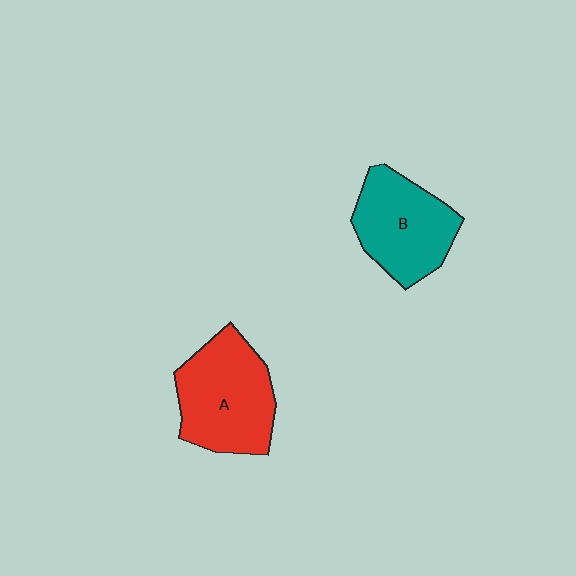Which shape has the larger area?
Shape A (red).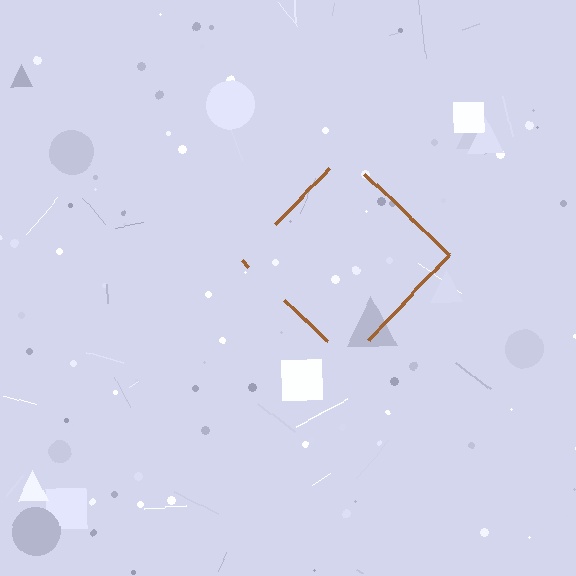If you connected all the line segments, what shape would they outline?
They would outline a diamond.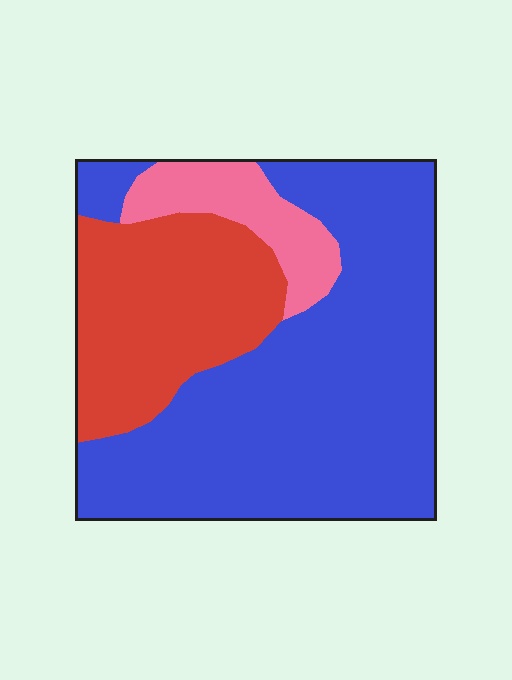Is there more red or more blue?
Blue.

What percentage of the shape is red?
Red takes up about one quarter (1/4) of the shape.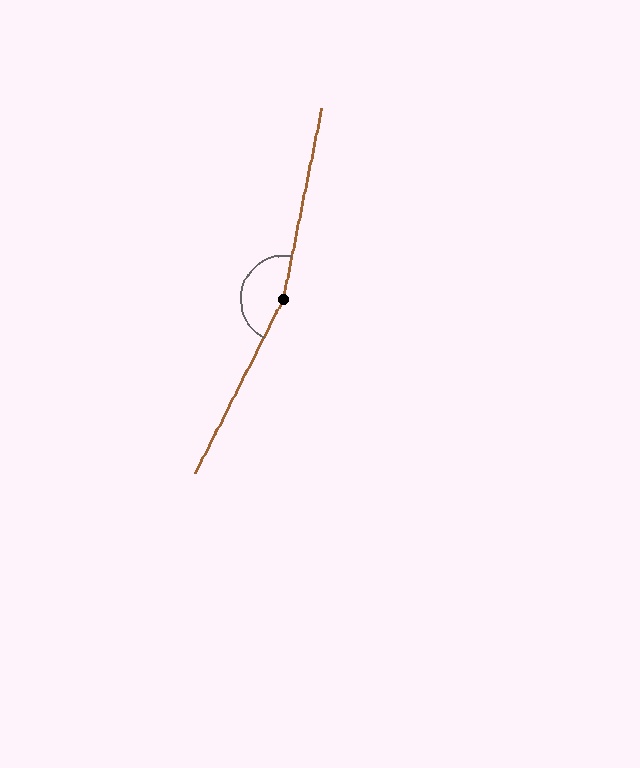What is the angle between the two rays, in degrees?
Approximately 164 degrees.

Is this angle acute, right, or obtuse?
It is obtuse.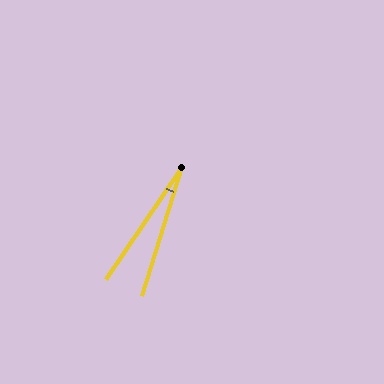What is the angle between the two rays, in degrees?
Approximately 17 degrees.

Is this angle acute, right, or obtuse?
It is acute.